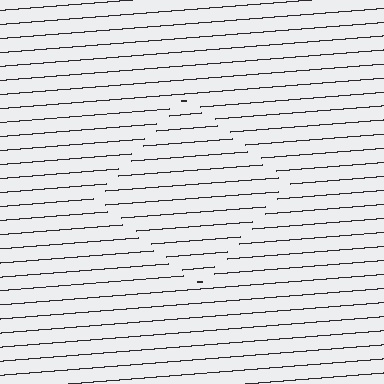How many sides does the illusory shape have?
4 sides — the line-ends trace a square.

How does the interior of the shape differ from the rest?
The interior of the shape contains the same grating, shifted by half a period — the contour is defined by the phase discontinuity where line-ends from the inner and outer gratings abut.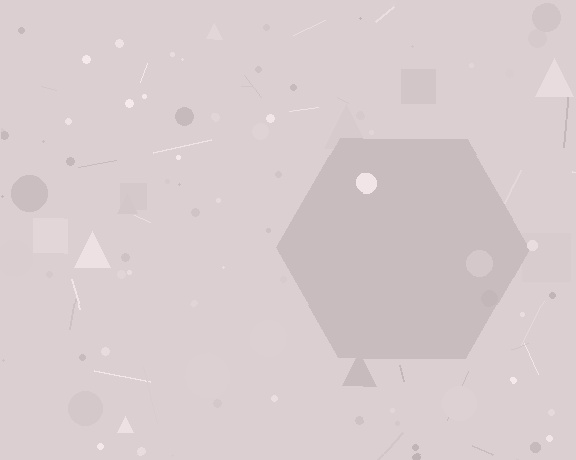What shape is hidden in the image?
A hexagon is hidden in the image.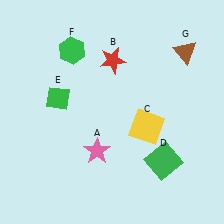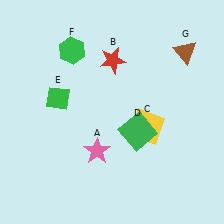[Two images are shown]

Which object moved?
The green square (D) moved up.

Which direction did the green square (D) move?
The green square (D) moved up.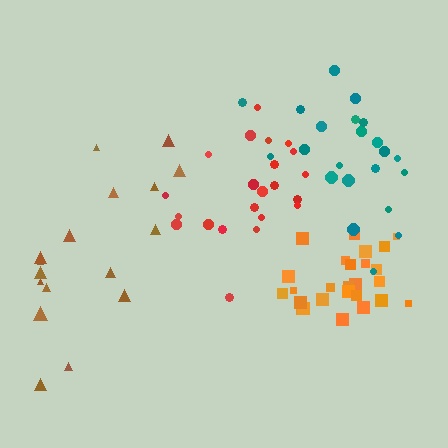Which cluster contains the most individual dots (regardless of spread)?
Orange (26).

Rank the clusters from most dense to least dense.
orange, red, teal, brown.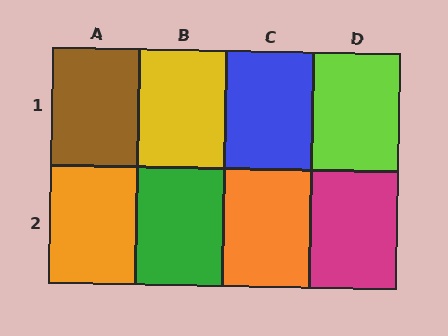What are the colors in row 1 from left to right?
Brown, yellow, blue, lime.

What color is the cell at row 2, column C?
Orange.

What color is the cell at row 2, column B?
Green.